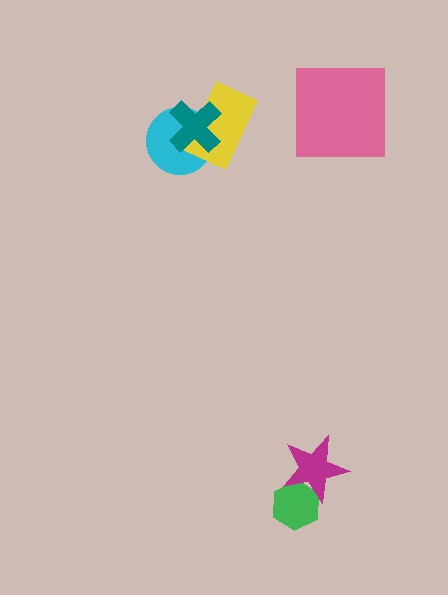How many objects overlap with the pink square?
0 objects overlap with the pink square.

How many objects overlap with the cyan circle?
2 objects overlap with the cyan circle.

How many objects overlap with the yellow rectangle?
2 objects overlap with the yellow rectangle.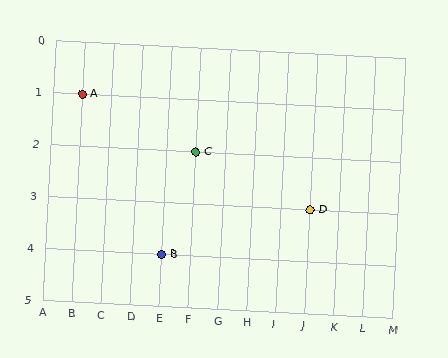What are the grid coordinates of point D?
Point D is at grid coordinates (J, 3).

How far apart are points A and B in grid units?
Points A and B are 3 columns and 3 rows apart (about 4.2 grid units diagonally).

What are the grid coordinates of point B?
Point B is at grid coordinates (E, 4).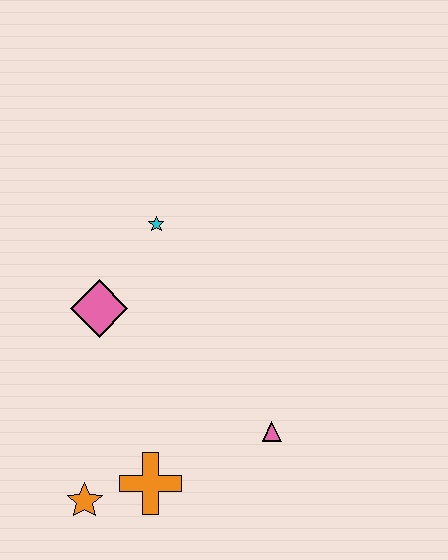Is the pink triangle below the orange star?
No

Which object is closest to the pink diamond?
The cyan star is closest to the pink diamond.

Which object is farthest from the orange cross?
The cyan star is farthest from the orange cross.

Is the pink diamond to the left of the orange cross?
Yes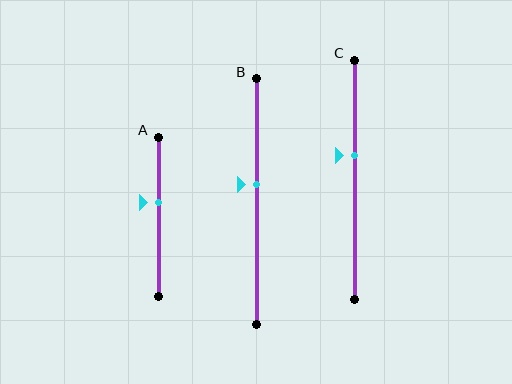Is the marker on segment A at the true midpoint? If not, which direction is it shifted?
No, the marker on segment A is shifted upward by about 9% of the segment length.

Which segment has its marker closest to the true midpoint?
Segment B has its marker closest to the true midpoint.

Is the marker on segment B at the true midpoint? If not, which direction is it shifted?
No, the marker on segment B is shifted upward by about 7% of the segment length.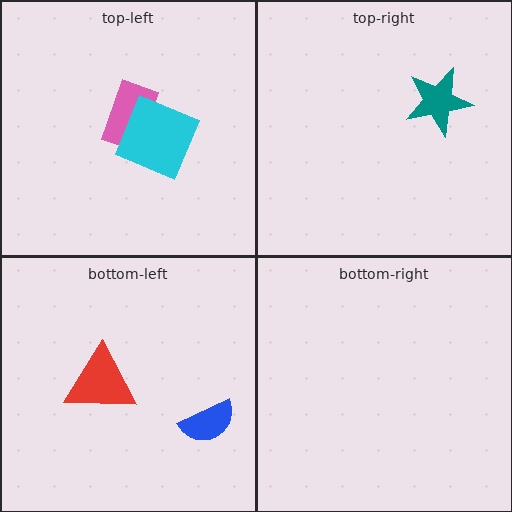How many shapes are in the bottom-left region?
2.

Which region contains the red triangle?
The bottom-left region.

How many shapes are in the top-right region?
1.